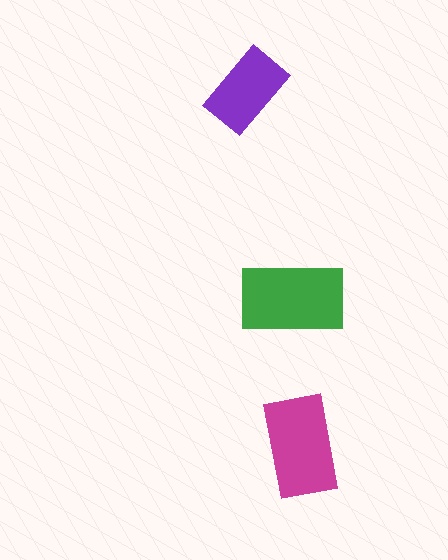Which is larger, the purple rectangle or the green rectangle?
The green one.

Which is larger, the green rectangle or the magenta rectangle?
The green one.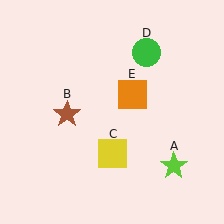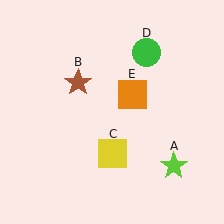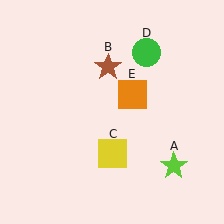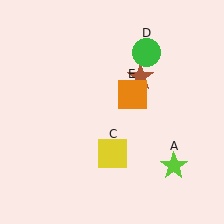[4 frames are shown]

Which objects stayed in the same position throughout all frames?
Lime star (object A) and yellow square (object C) and green circle (object D) and orange square (object E) remained stationary.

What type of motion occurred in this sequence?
The brown star (object B) rotated clockwise around the center of the scene.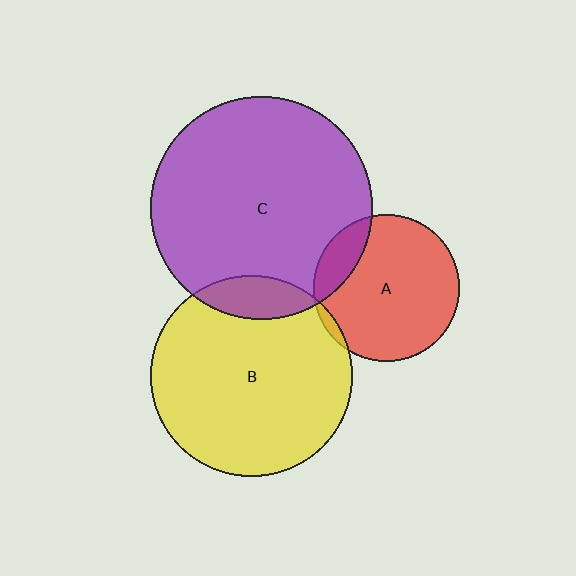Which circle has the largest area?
Circle C (purple).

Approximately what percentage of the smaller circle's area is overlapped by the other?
Approximately 5%.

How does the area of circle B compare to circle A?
Approximately 1.9 times.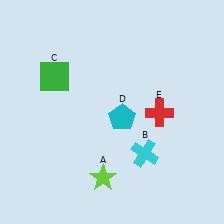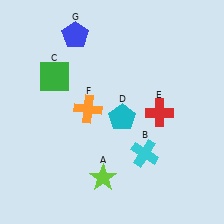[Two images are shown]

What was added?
An orange cross (F), a blue pentagon (G) were added in Image 2.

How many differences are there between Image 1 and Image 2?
There are 2 differences between the two images.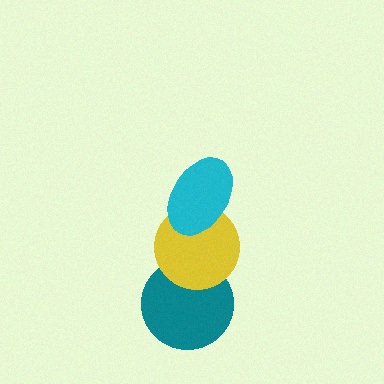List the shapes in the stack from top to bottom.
From top to bottom: the cyan ellipse, the yellow circle, the teal circle.